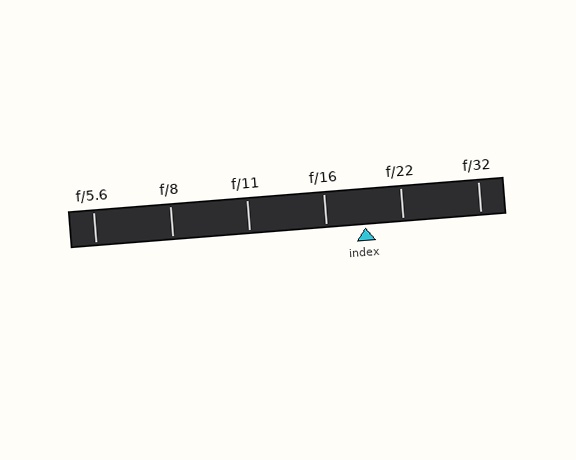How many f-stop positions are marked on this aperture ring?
There are 6 f-stop positions marked.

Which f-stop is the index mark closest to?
The index mark is closest to f/22.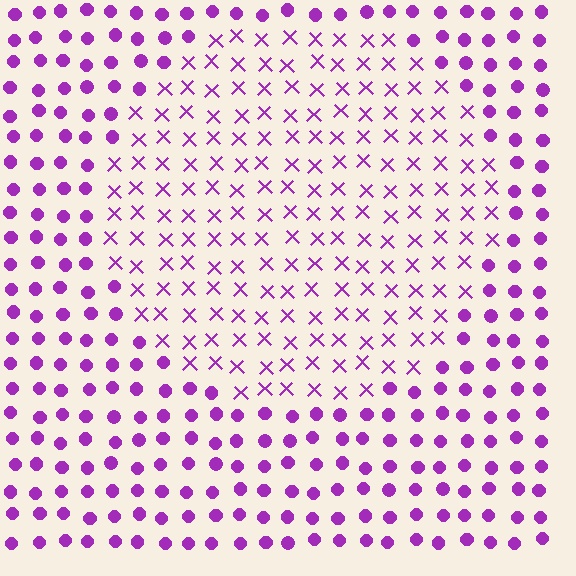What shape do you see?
I see a circle.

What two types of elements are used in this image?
The image uses X marks inside the circle region and circles outside it.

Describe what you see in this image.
The image is filled with small purple elements arranged in a uniform grid. A circle-shaped region contains X marks, while the surrounding area contains circles. The boundary is defined purely by the change in element shape.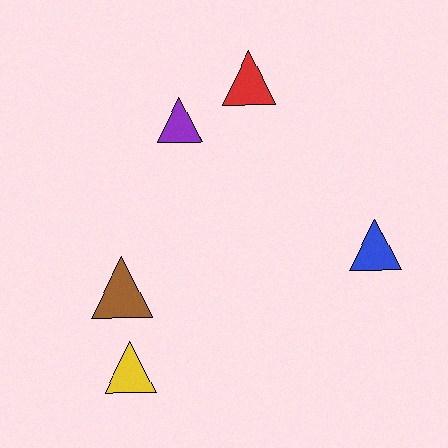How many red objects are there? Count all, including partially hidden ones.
There is 1 red object.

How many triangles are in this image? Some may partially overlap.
There are 5 triangles.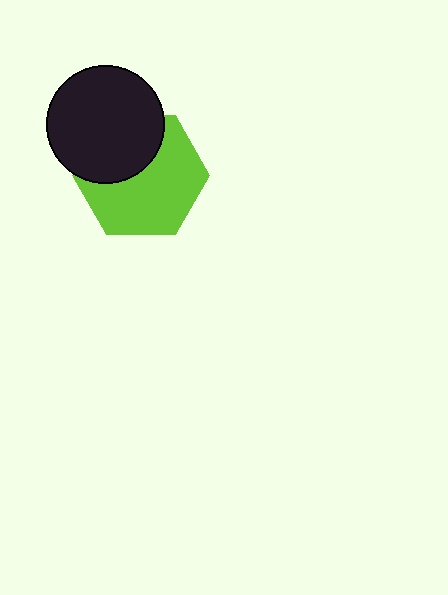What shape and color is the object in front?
The object in front is a black circle.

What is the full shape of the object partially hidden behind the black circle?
The partially hidden object is a lime hexagon.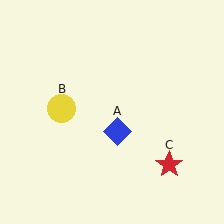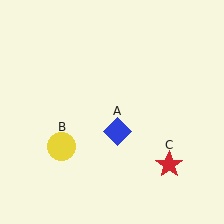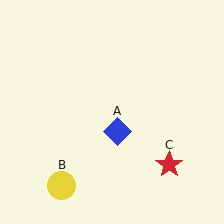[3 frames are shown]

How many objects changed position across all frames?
1 object changed position: yellow circle (object B).